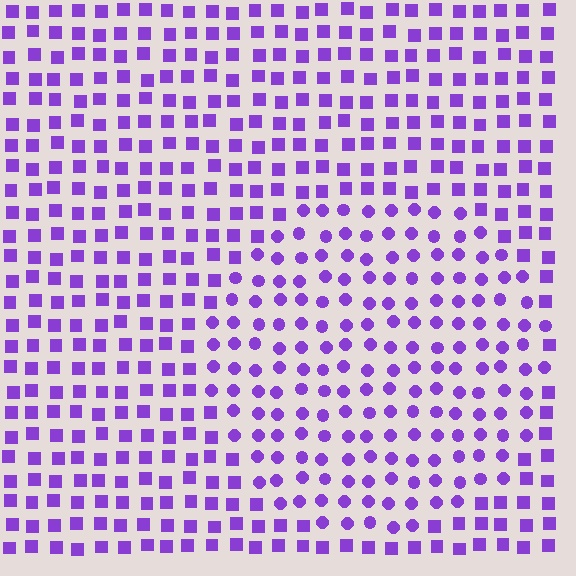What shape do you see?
I see a circle.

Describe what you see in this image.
The image is filled with small purple elements arranged in a uniform grid. A circle-shaped region contains circles, while the surrounding area contains squares. The boundary is defined purely by the change in element shape.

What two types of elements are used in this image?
The image uses circles inside the circle region and squares outside it.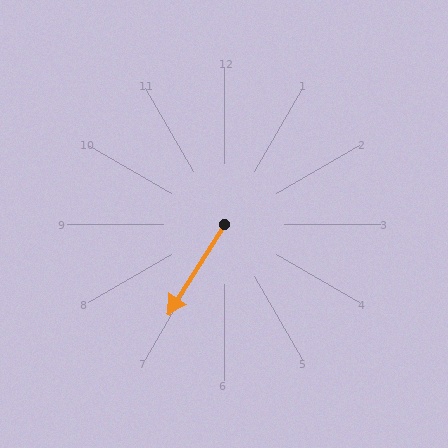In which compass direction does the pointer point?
Southwest.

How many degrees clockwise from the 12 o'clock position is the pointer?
Approximately 212 degrees.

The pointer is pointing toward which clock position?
Roughly 7 o'clock.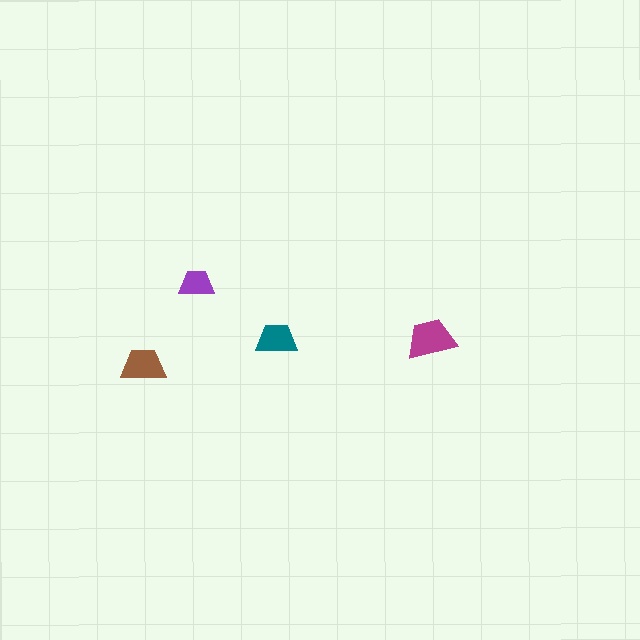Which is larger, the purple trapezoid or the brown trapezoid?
The brown one.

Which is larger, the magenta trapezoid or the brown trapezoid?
The magenta one.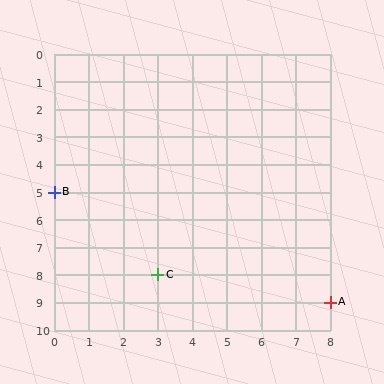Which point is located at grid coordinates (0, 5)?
Point B is at (0, 5).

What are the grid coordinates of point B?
Point B is at grid coordinates (0, 5).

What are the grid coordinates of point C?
Point C is at grid coordinates (3, 8).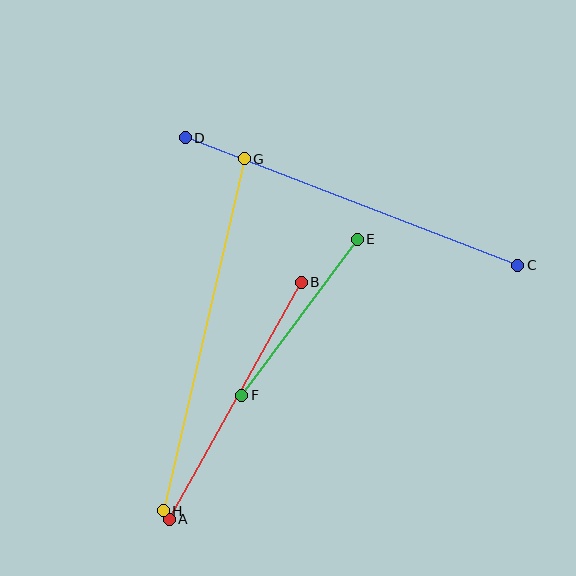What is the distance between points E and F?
The distance is approximately 194 pixels.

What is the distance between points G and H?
The distance is approximately 361 pixels.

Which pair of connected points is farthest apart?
Points G and H are farthest apart.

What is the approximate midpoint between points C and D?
The midpoint is at approximately (352, 202) pixels.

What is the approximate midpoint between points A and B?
The midpoint is at approximately (235, 401) pixels.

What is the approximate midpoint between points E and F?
The midpoint is at approximately (300, 317) pixels.